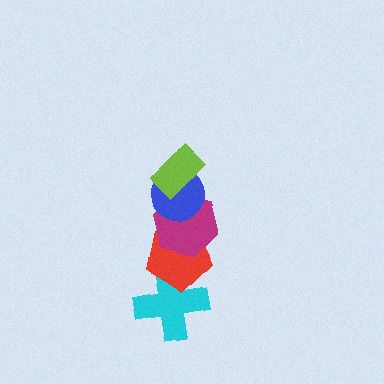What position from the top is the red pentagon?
The red pentagon is 4th from the top.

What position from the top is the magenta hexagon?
The magenta hexagon is 3rd from the top.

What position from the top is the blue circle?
The blue circle is 2nd from the top.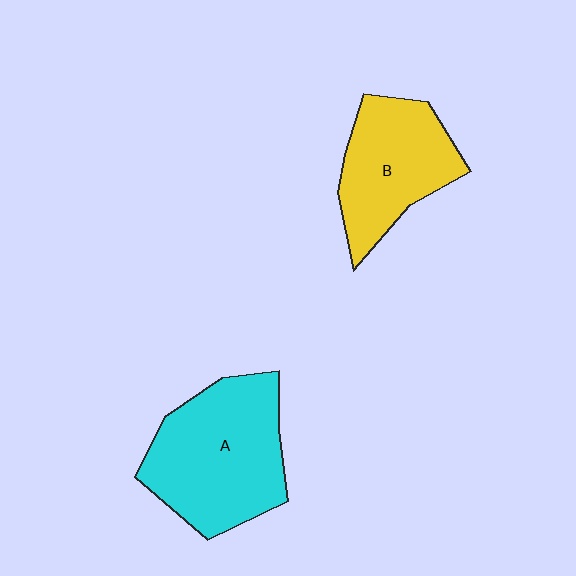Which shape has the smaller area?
Shape B (yellow).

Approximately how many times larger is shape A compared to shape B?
Approximately 1.3 times.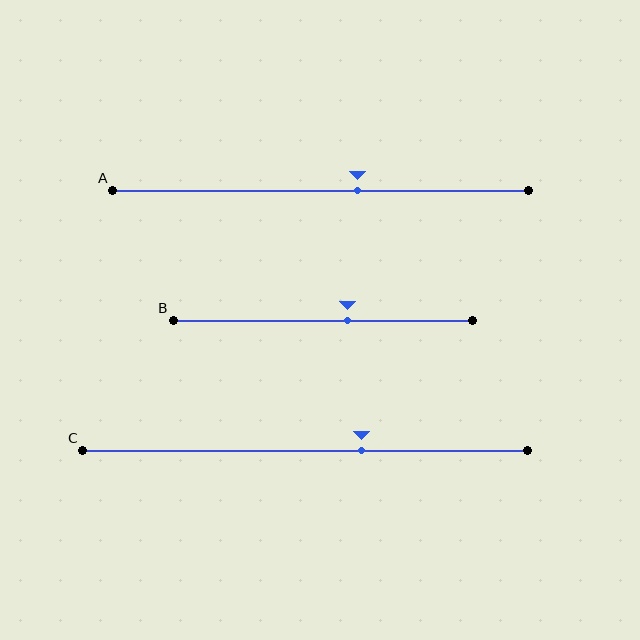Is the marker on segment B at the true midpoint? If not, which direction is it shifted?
No, the marker on segment B is shifted to the right by about 8% of the segment length.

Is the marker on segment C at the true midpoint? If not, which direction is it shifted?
No, the marker on segment C is shifted to the right by about 13% of the segment length.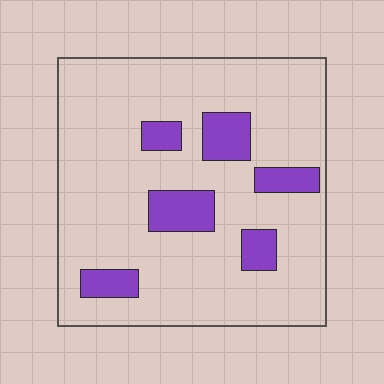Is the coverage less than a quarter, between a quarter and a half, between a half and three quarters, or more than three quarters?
Less than a quarter.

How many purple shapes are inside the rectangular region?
6.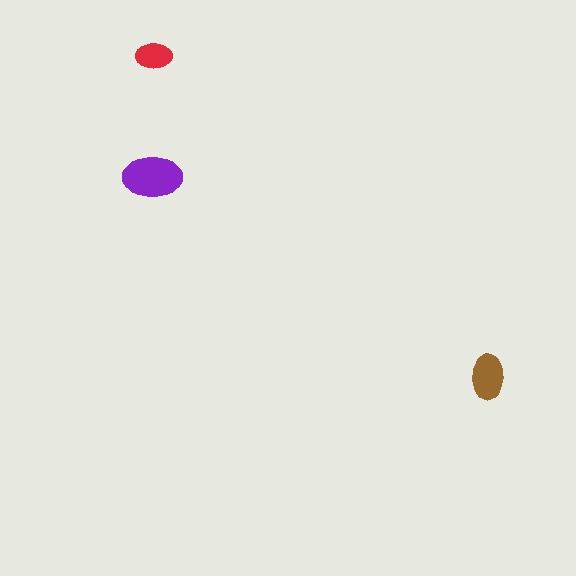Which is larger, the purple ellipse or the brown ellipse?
The purple one.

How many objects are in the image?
There are 3 objects in the image.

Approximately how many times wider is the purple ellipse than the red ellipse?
About 1.5 times wider.